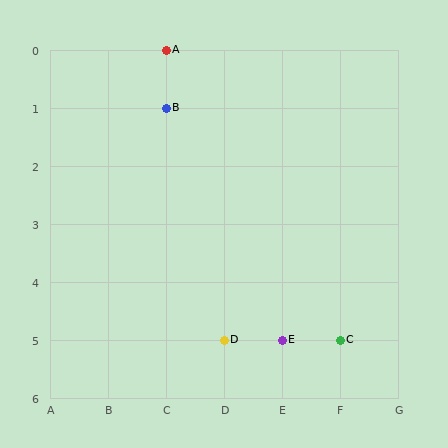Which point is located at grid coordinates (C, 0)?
Point A is at (C, 0).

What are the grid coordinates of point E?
Point E is at grid coordinates (E, 5).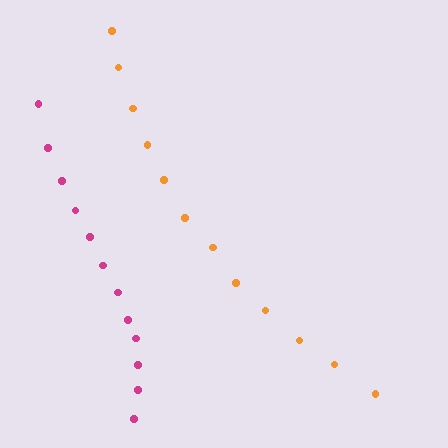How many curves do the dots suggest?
There are 2 distinct paths.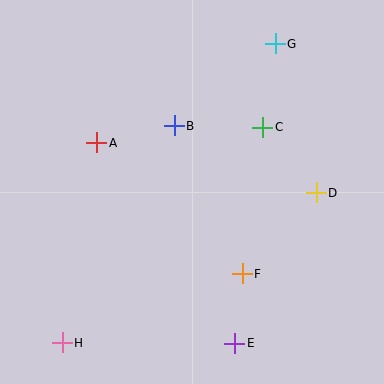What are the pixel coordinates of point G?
Point G is at (275, 44).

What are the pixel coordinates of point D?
Point D is at (316, 193).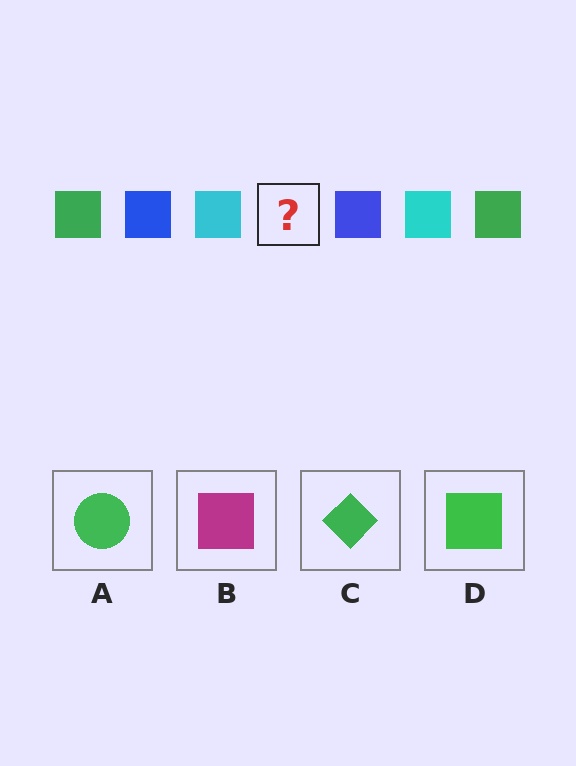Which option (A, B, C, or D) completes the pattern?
D.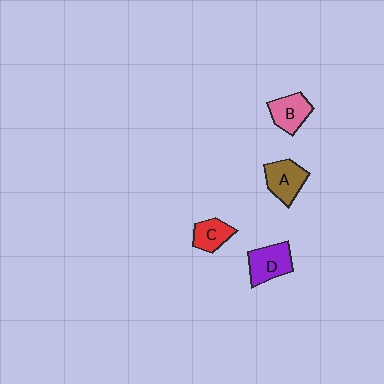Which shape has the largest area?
Shape D (purple).